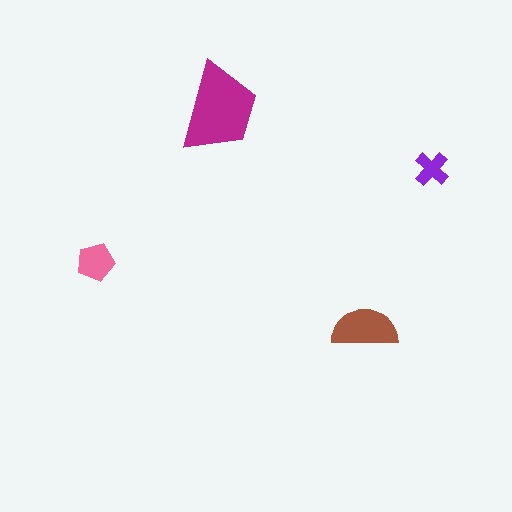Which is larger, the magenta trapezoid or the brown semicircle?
The magenta trapezoid.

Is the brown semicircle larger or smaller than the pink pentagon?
Larger.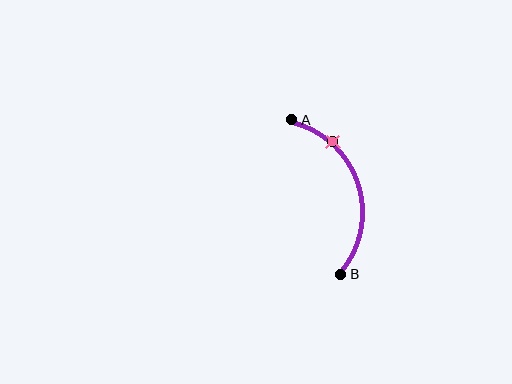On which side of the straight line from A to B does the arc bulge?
The arc bulges to the right of the straight line connecting A and B.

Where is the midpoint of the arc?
The arc midpoint is the point on the curve farthest from the straight line joining A and B. It sits to the right of that line.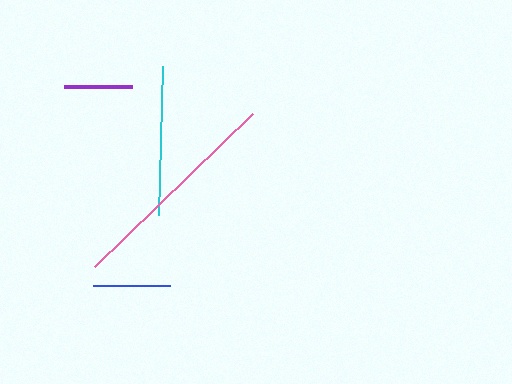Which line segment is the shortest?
The purple line is the shortest at approximately 67 pixels.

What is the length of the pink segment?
The pink segment is approximately 221 pixels long.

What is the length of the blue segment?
The blue segment is approximately 76 pixels long.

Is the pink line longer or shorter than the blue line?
The pink line is longer than the blue line.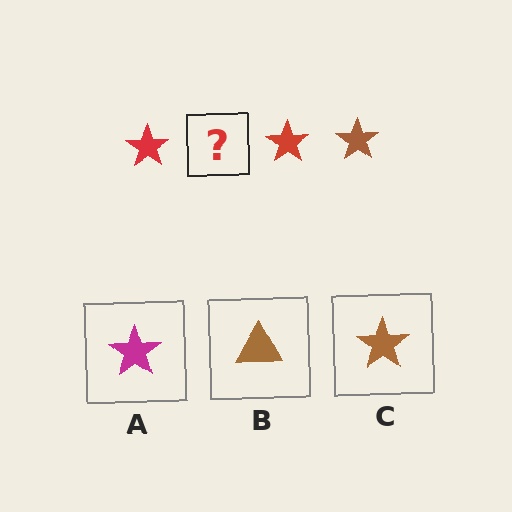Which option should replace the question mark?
Option C.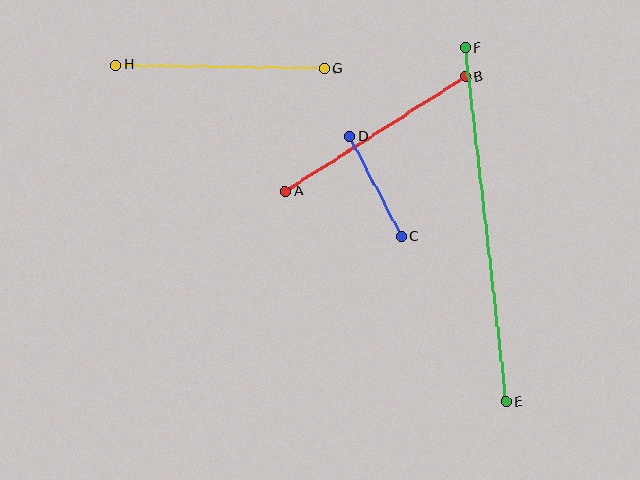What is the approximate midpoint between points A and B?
The midpoint is at approximately (375, 134) pixels.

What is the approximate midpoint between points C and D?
The midpoint is at approximately (376, 186) pixels.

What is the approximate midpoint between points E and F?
The midpoint is at approximately (485, 225) pixels.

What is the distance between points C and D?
The distance is approximately 112 pixels.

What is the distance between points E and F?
The distance is approximately 357 pixels.